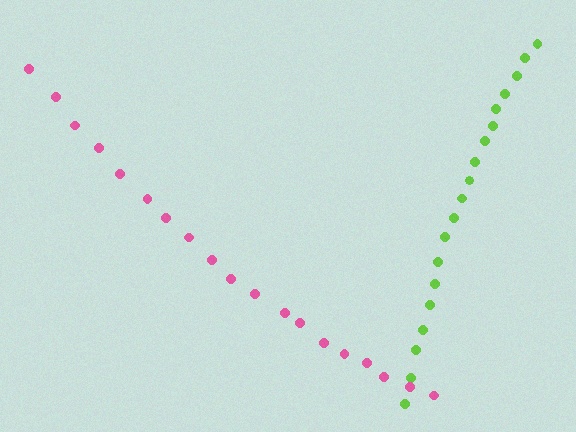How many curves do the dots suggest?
There are 2 distinct paths.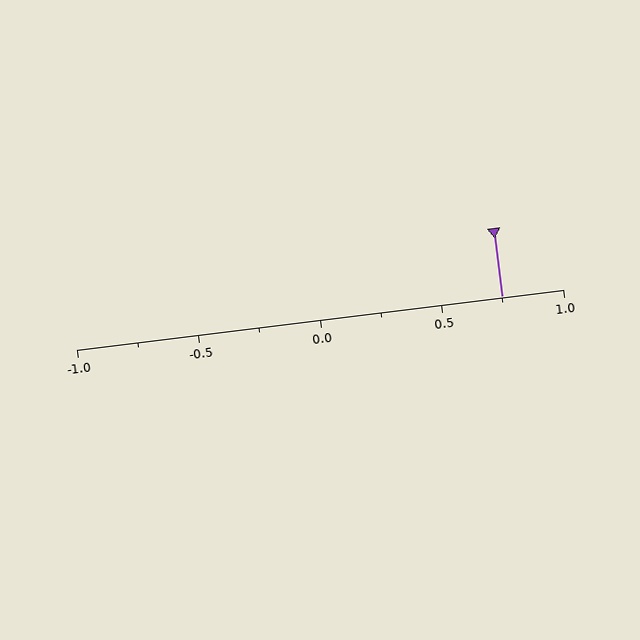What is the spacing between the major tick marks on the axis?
The major ticks are spaced 0.5 apart.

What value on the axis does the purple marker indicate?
The marker indicates approximately 0.75.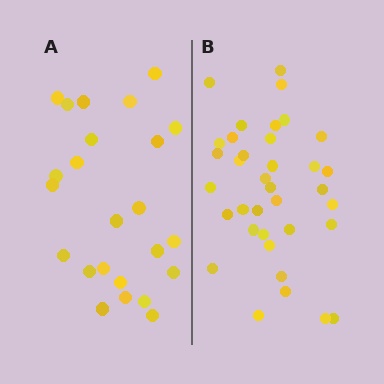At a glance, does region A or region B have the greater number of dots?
Region B (the right region) has more dots.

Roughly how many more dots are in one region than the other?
Region B has roughly 12 or so more dots than region A.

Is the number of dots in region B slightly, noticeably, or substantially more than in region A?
Region B has substantially more. The ratio is roughly 1.5 to 1.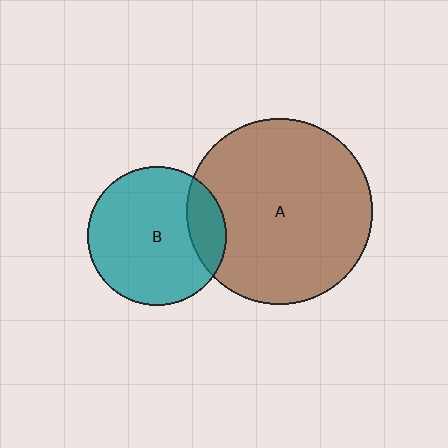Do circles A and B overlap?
Yes.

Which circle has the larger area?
Circle A (brown).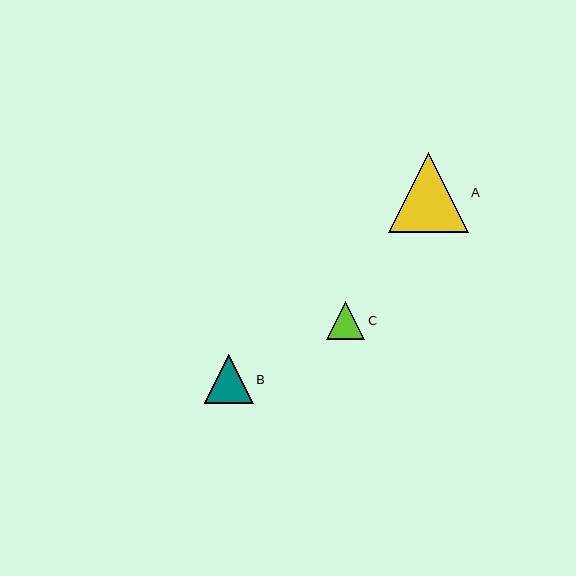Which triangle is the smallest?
Triangle C is the smallest with a size of approximately 38 pixels.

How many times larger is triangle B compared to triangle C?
Triangle B is approximately 1.3 times the size of triangle C.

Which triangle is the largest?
Triangle A is the largest with a size of approximately 80 pixels.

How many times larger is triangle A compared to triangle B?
Triangle A is approximately 1.6 times the size of triangle B.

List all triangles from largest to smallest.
From largest to smallest: A, B, C.